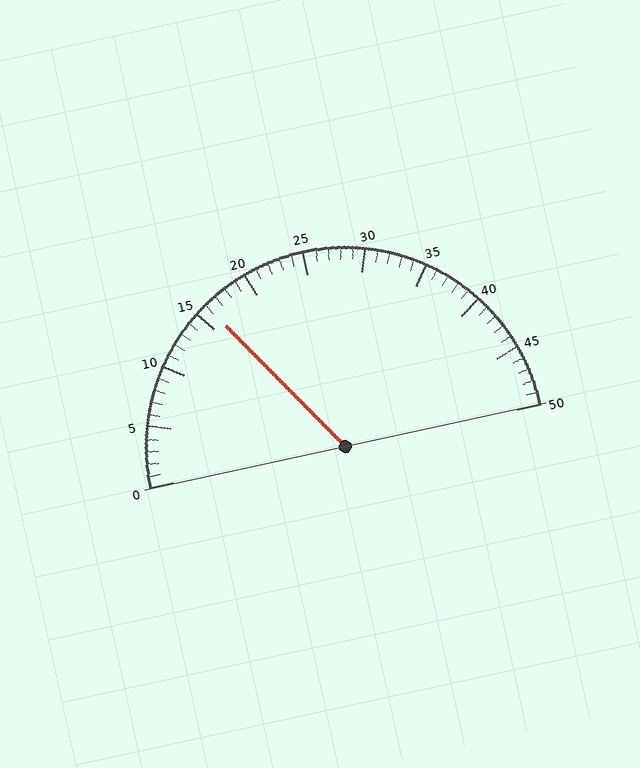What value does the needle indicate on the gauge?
The needle indicates approximately 16.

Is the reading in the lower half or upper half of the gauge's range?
The reading is in the lower half of the range (0 to 50).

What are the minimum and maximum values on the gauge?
The gauge ranges from 0 to 50.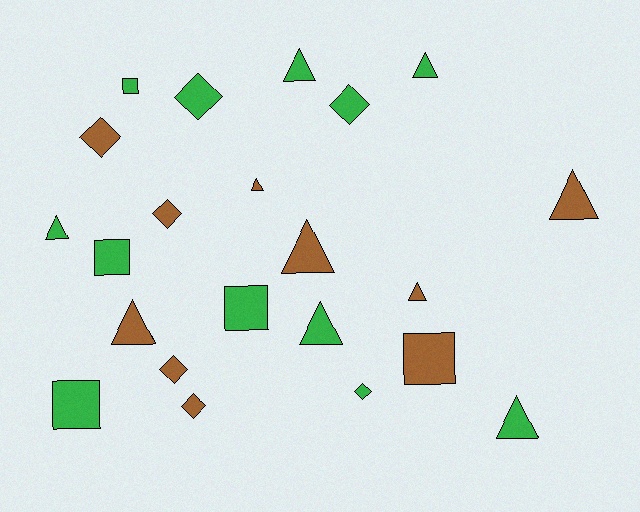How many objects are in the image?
There are 22 objects.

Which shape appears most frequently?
Triangle, with 10 objects.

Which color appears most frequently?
Green, with 12 objects.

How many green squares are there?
There are 4 green squares.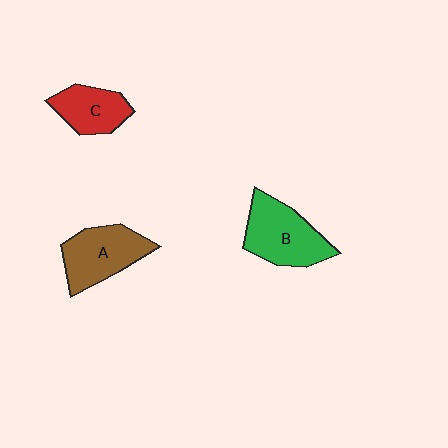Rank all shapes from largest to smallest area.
From largest to smallest: B (green), A (brown), C (red).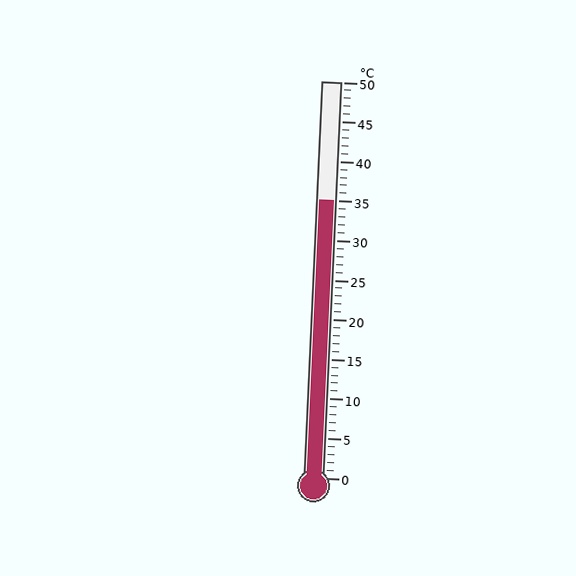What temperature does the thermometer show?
The thermometer shows approximately 35°C.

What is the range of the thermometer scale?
The thermometer scale ranges from 0°C to 50°C.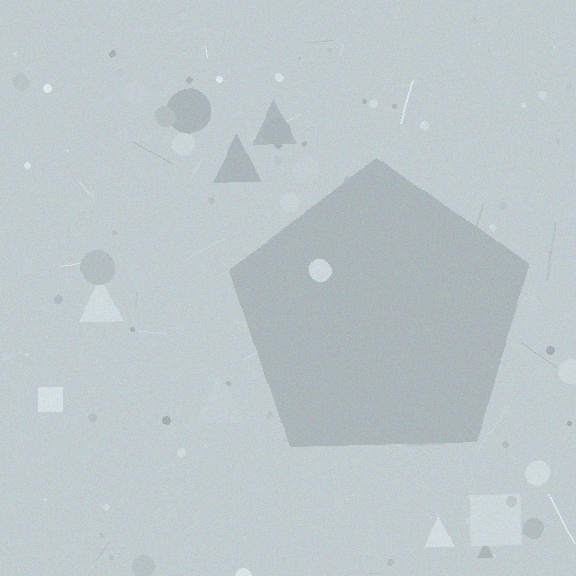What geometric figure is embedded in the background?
A pentagon is embedded in the background.